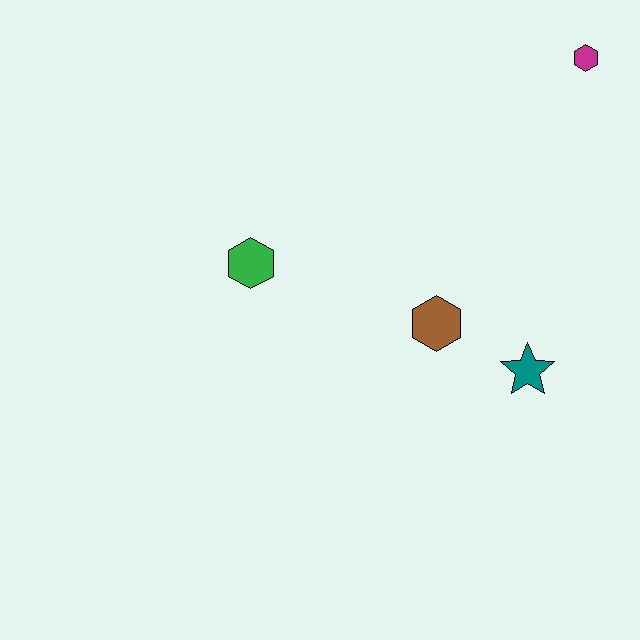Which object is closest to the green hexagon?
The brown hexagon is closest to the green hexagon.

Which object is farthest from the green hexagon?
The magenta hexagon is farthest from the green hexagon.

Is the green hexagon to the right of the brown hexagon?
No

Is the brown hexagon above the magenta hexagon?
No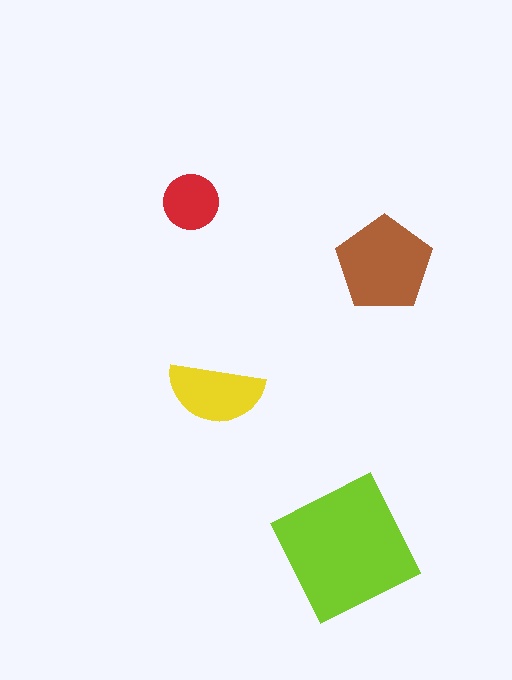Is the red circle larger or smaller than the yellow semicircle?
Smaller.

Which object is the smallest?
The red circle.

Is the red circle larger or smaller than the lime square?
Smaller.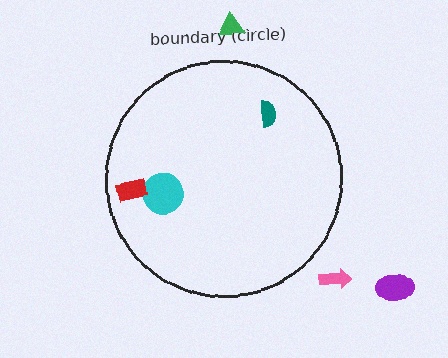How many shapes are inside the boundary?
3 inside, 3 outside.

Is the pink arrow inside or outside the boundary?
Outside.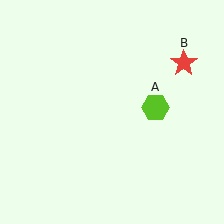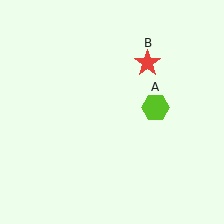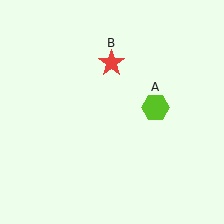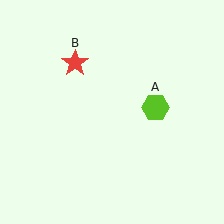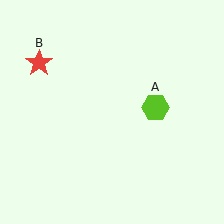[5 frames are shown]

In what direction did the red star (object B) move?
The red star (object B) moved left.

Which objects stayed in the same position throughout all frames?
Lime hexagon (object A) remained stationary.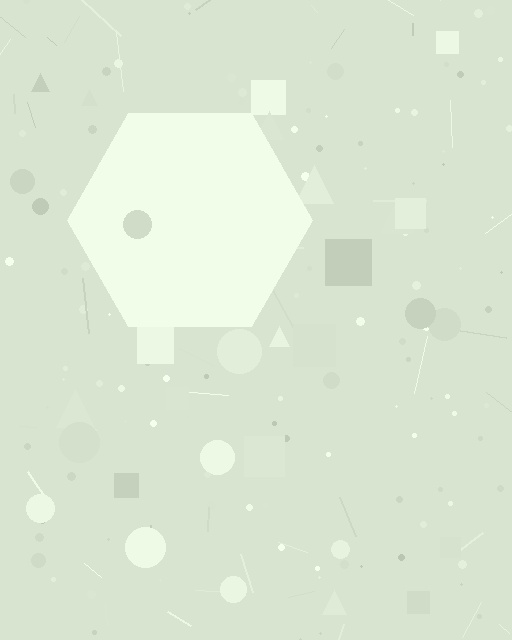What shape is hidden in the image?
A hexagon is hidden in the image.